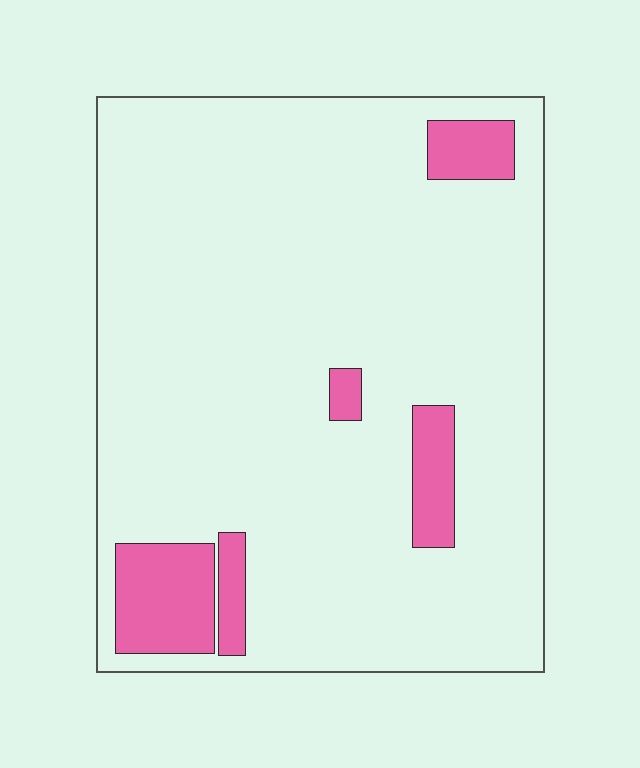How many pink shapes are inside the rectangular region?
5.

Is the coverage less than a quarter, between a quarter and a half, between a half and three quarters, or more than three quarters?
Less than a quarter.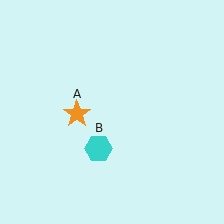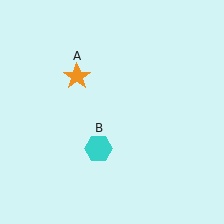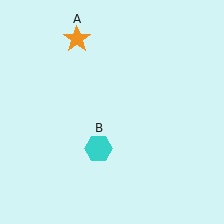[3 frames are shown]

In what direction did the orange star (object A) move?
The orange star (object A) moved up.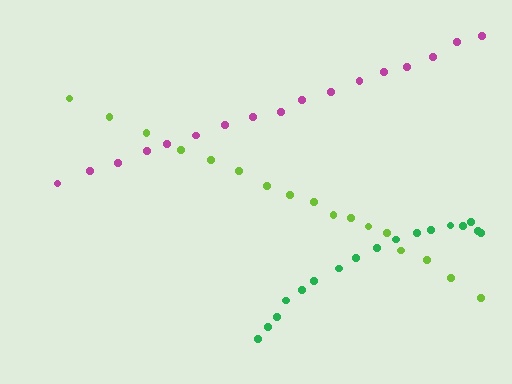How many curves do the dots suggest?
There are 3 distinct paths.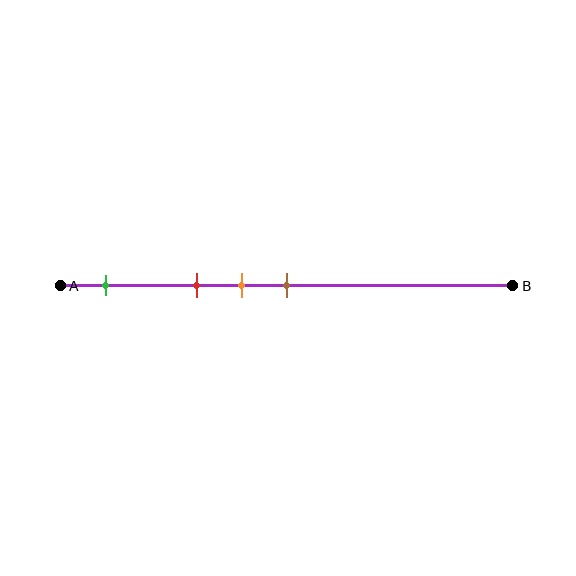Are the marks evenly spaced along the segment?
No, the marks are not evenly spaced.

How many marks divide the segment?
There are 4 marks dividing the segment.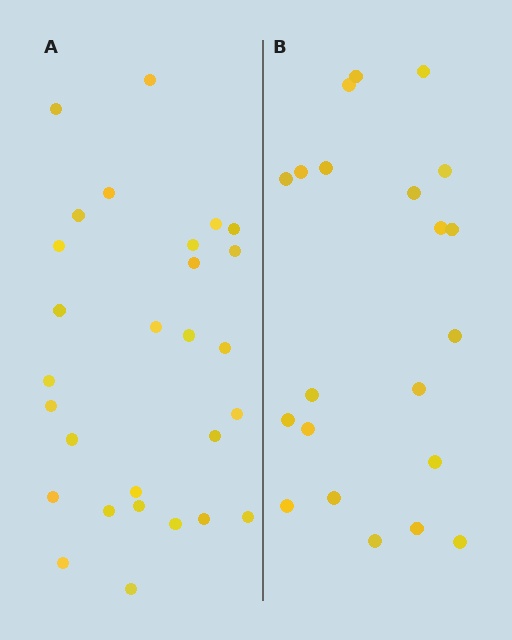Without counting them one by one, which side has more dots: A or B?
Region A (the left region) has more dots.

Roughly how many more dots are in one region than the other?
Region A has roughly 8 or so more dots than region B.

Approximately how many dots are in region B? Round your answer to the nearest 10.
About 20 dots. (The exact count is 21, which rounds to 20.)